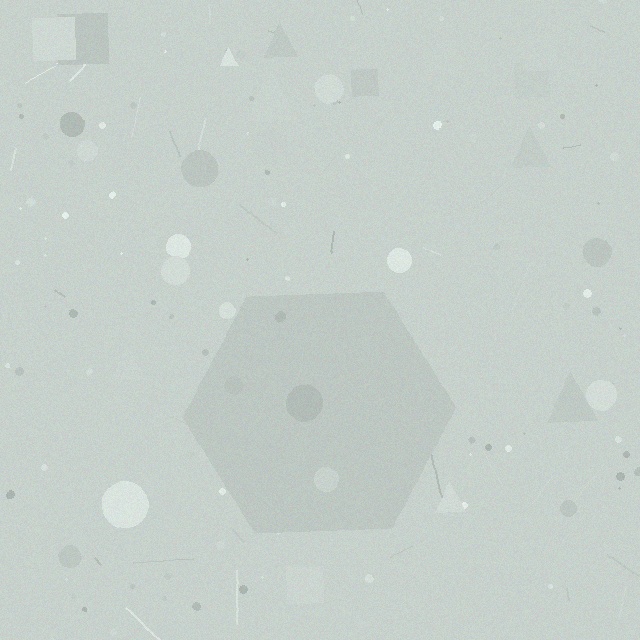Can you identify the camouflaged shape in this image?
The camouflaged shape is a hexagon.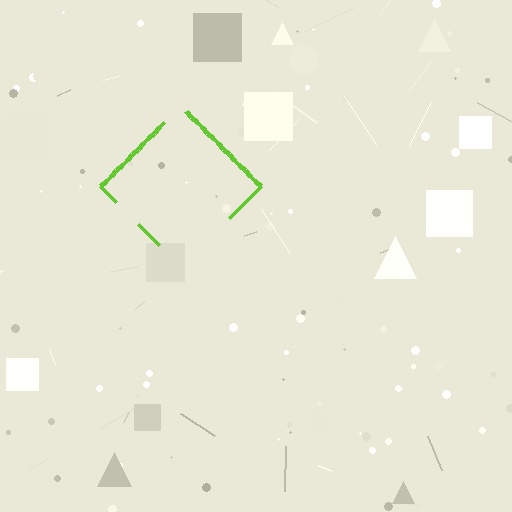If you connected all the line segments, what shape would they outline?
They would outline a diamond.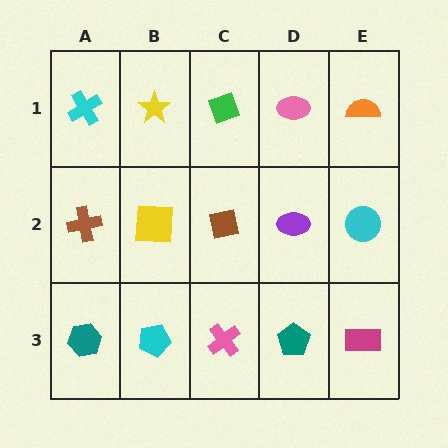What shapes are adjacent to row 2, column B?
A yellow star (row 1, column B), a cyan pentagon (row 3, column B), a brown cross (row 2, column A), a brown square (row 2, column C).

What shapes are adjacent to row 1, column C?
A brown square (row 2, column C), a yellow star (row 1, column B), a pink ellipse (row 1, column D).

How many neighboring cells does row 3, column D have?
3.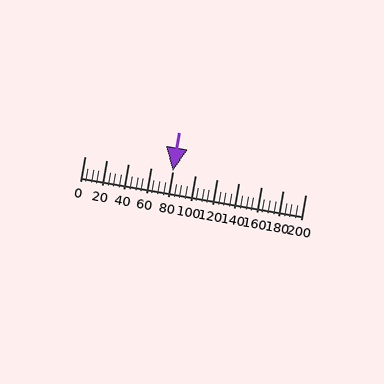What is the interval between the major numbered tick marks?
The major tick marks are spaced 20 units apart.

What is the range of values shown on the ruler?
The ruler shows values from 0 to 200.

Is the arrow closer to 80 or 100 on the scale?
The arrow is closer to 80.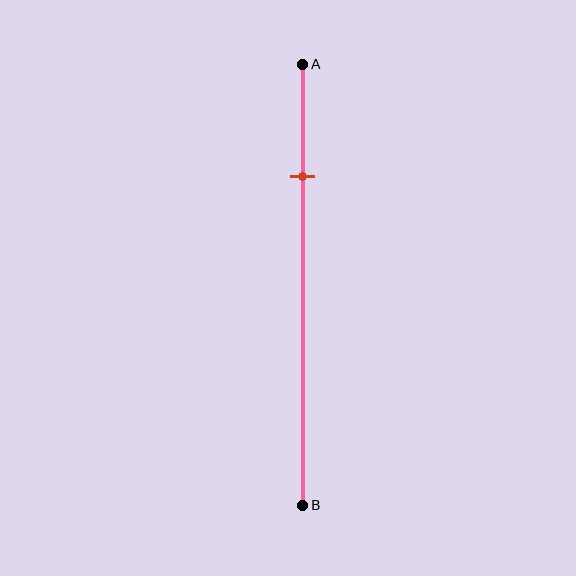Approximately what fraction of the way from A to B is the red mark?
The red mark is approximately 25% of the way from A to B.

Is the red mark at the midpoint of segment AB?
No, the mark is at about 25% from A, not at the 50% midpoint.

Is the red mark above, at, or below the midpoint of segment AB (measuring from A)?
The red mark is above the midpoint of segment AB.